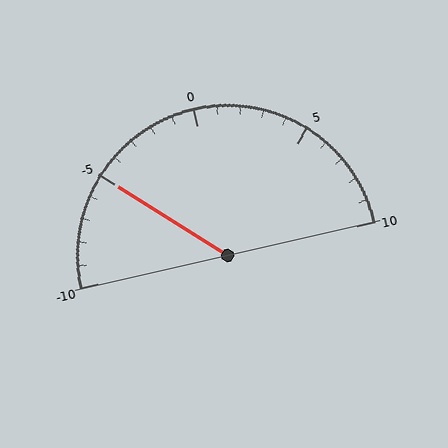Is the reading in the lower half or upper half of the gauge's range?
The reading is in the lower half of the range (-10 to 10).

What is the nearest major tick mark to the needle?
The nearest major tick mark is -5.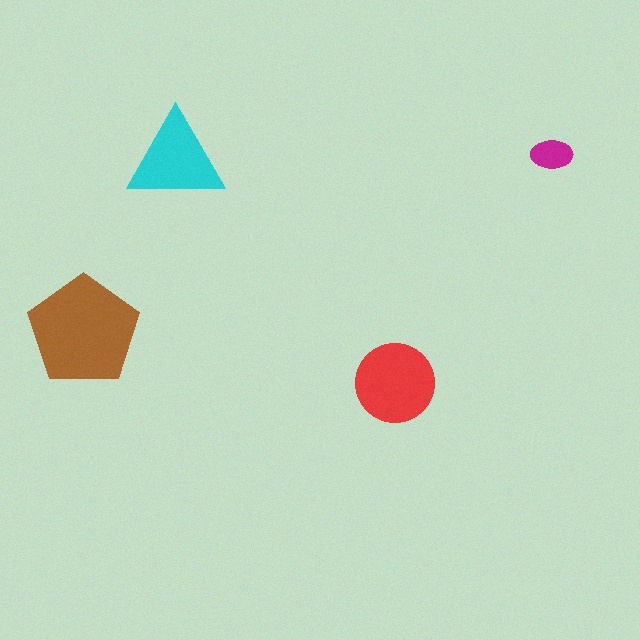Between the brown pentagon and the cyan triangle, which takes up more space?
The brown pentagon.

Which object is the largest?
The brown pentagon.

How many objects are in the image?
There are 4 objects in the image.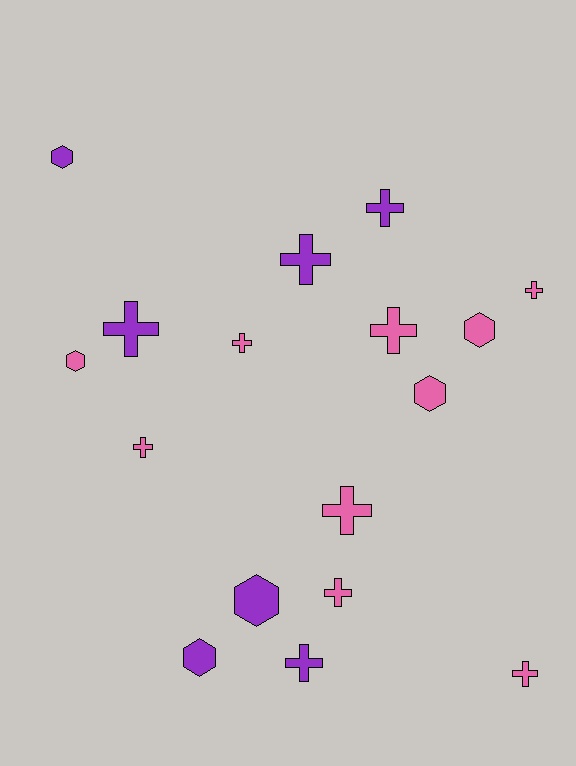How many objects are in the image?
There are 17 objects.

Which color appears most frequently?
Pink, with 10 objects.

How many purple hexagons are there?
There are 3 purple hexagons.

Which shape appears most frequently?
Cross, with 11 objects.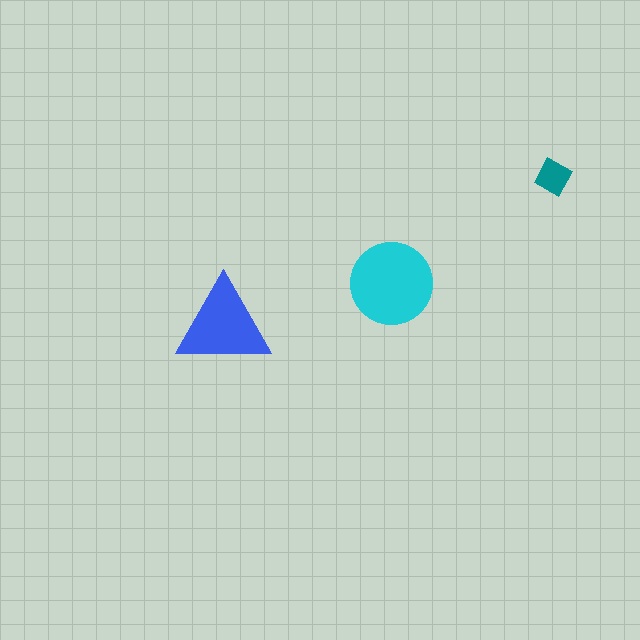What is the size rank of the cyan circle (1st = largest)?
1st.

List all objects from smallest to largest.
The teal diamond, the blue triangle, the cyan circle.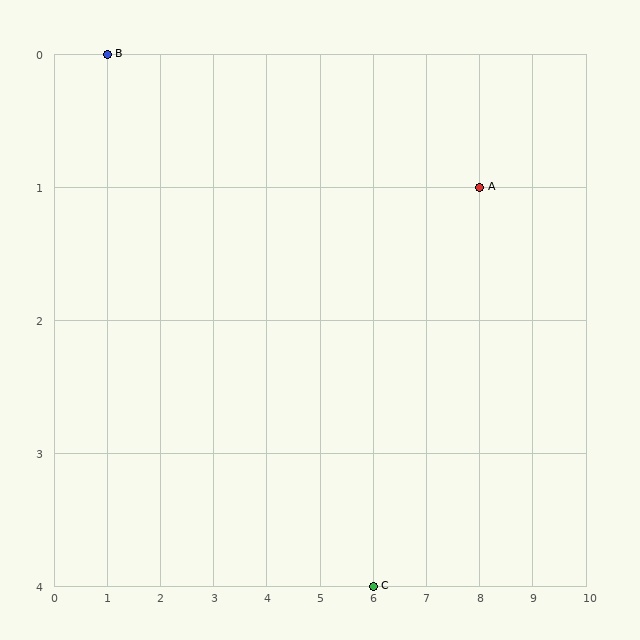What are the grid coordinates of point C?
Point C is at grid coordinates (6, 4).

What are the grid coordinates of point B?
Point B is at grid coordinates (1, 0).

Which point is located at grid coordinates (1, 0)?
Point B is at (1, 0).